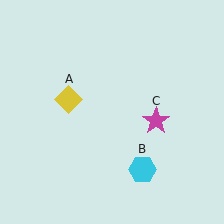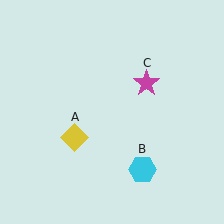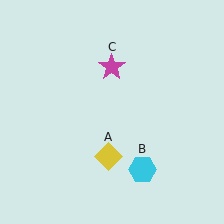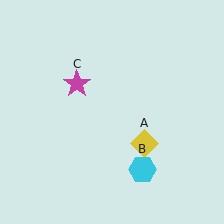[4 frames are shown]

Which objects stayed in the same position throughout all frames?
Cyan hexagon (object B) remained stationary.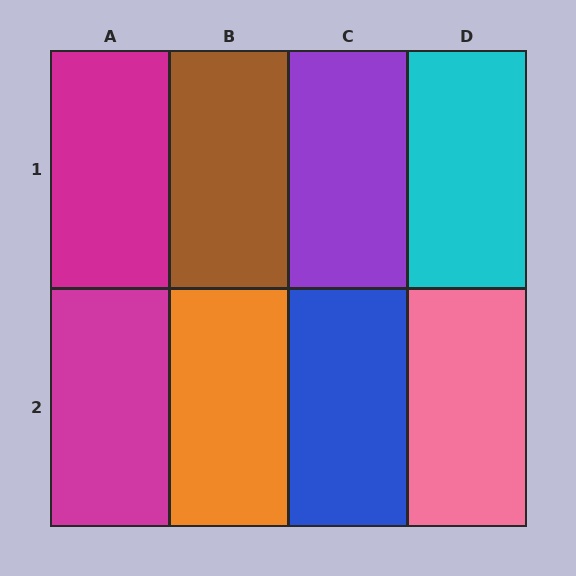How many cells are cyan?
1 cell is cyan.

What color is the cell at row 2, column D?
Pink.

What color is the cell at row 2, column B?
Orange.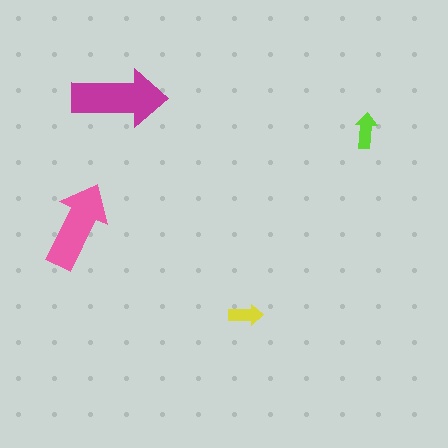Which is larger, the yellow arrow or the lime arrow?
The lime one.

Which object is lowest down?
The yellow arrow is bottommost.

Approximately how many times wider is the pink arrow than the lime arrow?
About 2.5 times wider.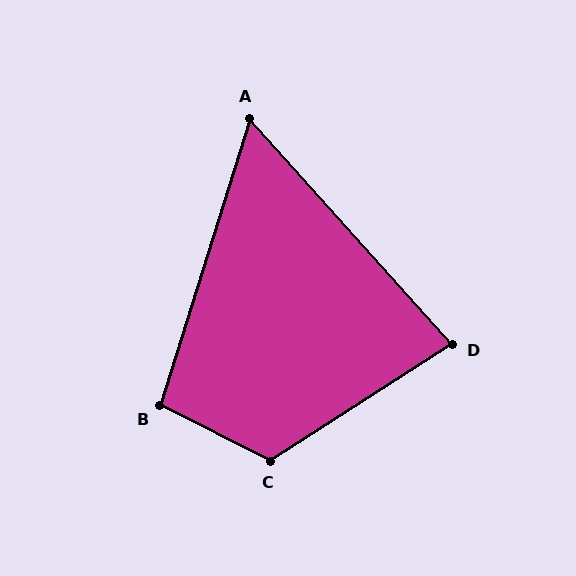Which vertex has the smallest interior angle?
A, at approximately 59 degrees.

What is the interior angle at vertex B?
Approximately 99 degrees (obtuse).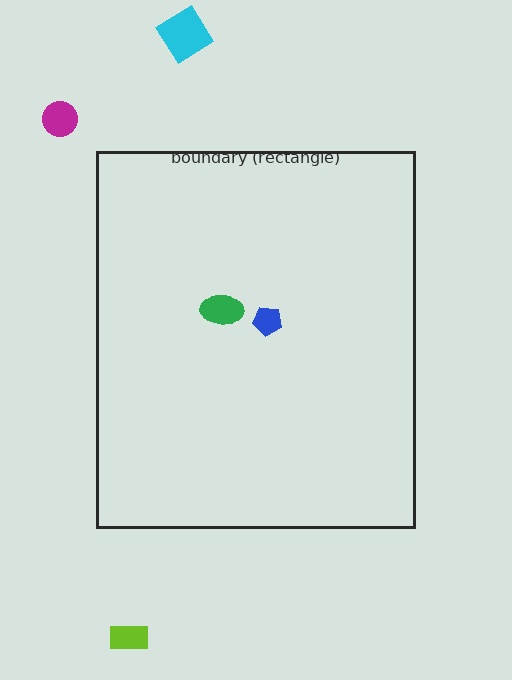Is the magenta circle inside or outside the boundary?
Outside.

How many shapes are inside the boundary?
2 inside, 3 outside.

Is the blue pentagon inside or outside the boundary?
Inside.